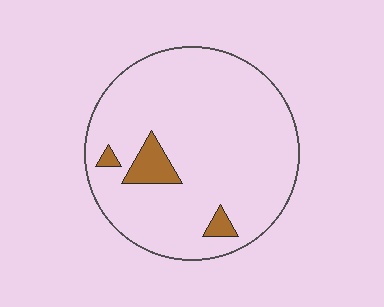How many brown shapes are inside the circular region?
3.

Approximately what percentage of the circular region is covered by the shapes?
Approximately 5%.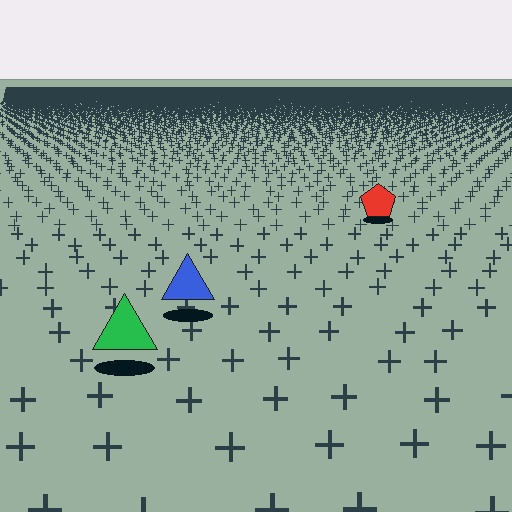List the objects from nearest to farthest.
From nearest to farthest: the green triangle, the blue triangle, the red pentagon.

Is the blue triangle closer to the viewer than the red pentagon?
Yes. The blue triangle is closer — you can tell from the texture gradient: the ground texture is coarser near it.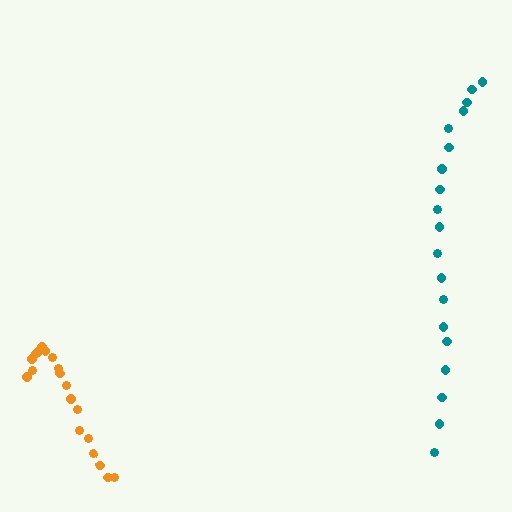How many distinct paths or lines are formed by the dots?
There are 2 distinct paths.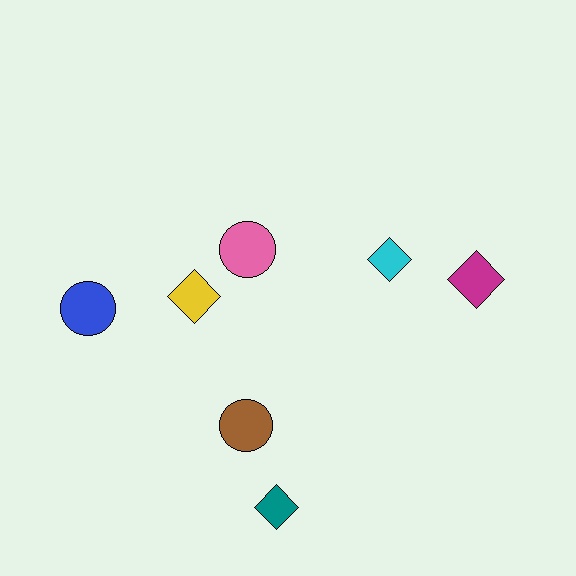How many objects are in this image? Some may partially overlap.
There are 7 objects.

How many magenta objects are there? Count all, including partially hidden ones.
There is 1 magenta object.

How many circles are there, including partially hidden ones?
There are 3 circles.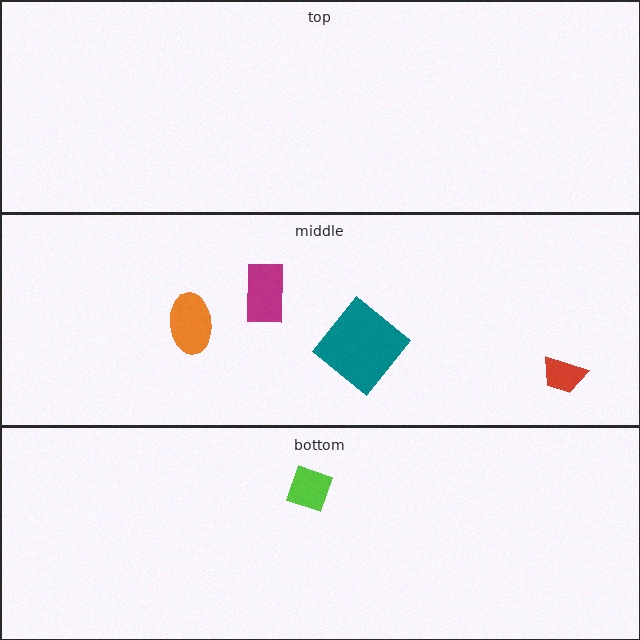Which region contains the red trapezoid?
The middle region.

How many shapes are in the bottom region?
1.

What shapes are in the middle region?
The magenta rectangle, the teal diamond, the red trapezoid, the orange ellipse.